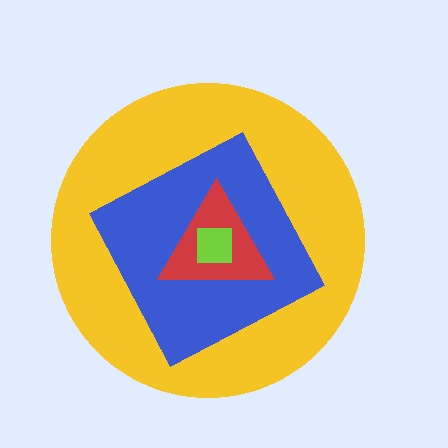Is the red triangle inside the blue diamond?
Yes.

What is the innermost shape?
The lime square.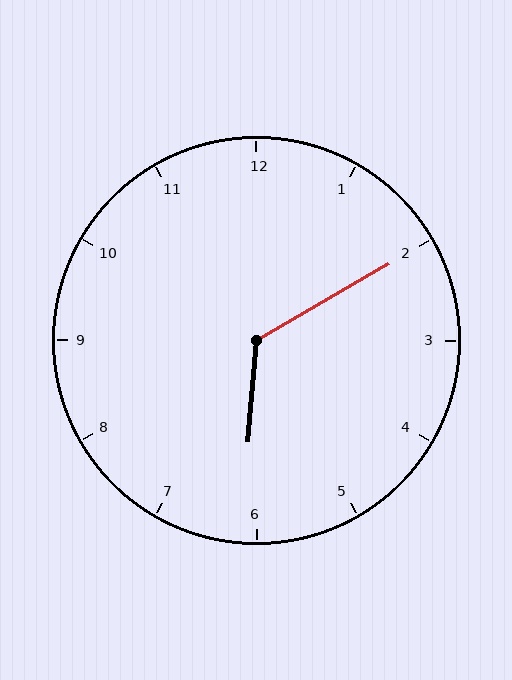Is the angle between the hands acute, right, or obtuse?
It is obtuse.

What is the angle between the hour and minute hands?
Approximately 125 degrees.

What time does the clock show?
6:10.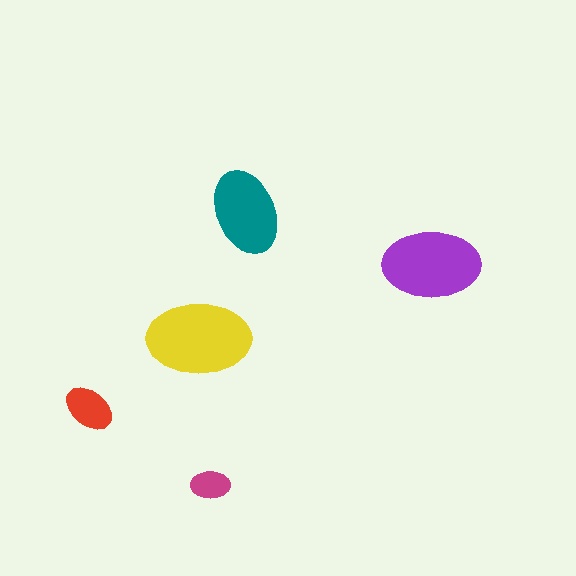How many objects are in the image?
There are 5 objects in the image.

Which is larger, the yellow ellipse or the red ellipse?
The yellow one.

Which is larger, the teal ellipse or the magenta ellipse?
The teal one.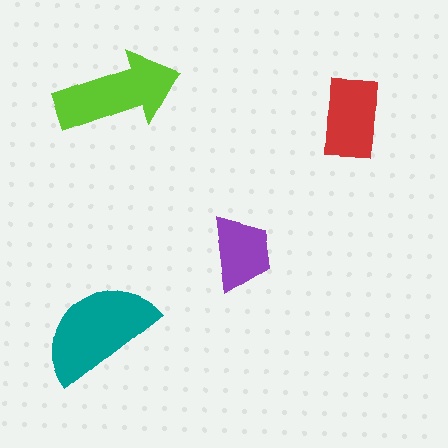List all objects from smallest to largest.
The purple trapezoid, the red rectangle, the lime arrow, the teal semicircle.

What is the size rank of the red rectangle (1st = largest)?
3rd.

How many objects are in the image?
There are 4 objects in the image.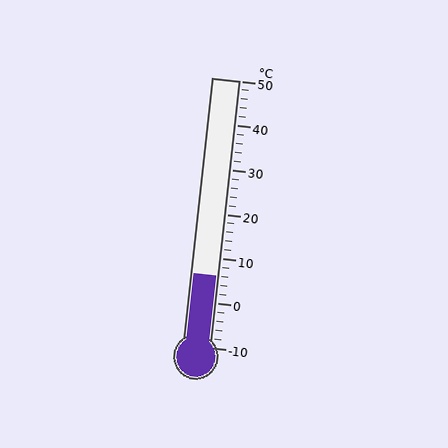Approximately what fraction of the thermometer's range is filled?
The thermometer is filled to approximately 25% of its range.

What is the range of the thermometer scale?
The thermometer scale ranges from -10°C to 50°C.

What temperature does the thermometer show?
The thermometer shows approximately 6°C.